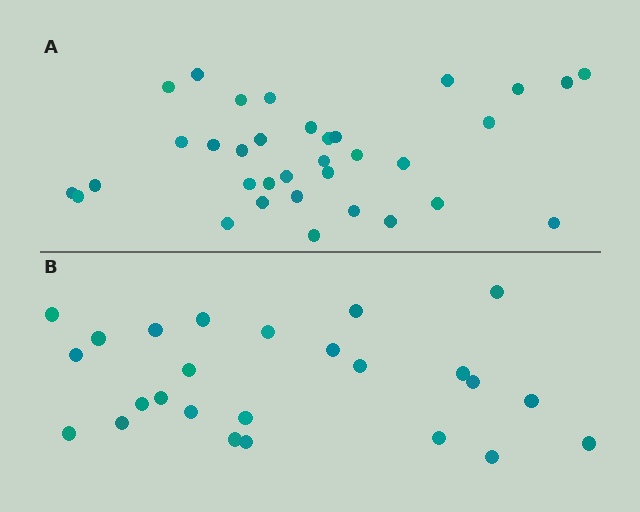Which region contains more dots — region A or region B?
Region A (the top region) has more dots.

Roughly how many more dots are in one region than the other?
Region A has roughly 8 or so more dots than region B.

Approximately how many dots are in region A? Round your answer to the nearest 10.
About 30 dots. (The exact count is 34, which rounds to 30.)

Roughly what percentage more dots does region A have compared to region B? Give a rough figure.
About 35% more.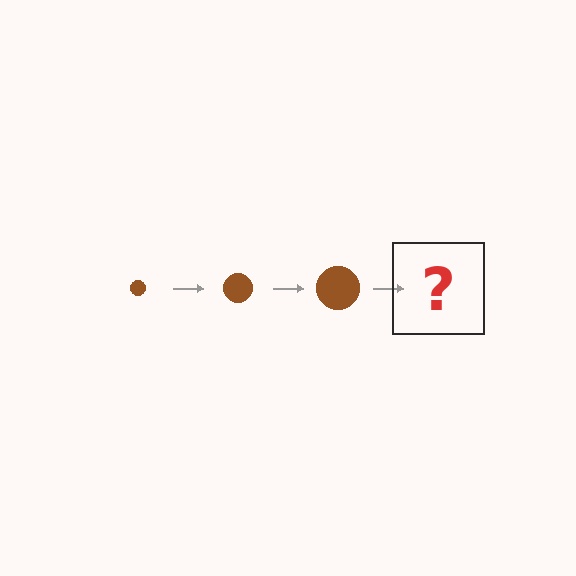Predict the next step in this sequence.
The next step is a brown circle, larger than the previous one.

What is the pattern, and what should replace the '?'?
The pattern is that the circle gets progressively larger each step. The '?' should be a brown circle, larger than the previous one.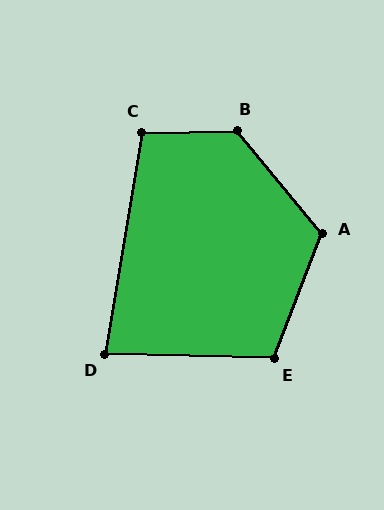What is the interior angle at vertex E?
Approximately 110 degrees (obtuse).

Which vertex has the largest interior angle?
B, at approximately 128 degrees.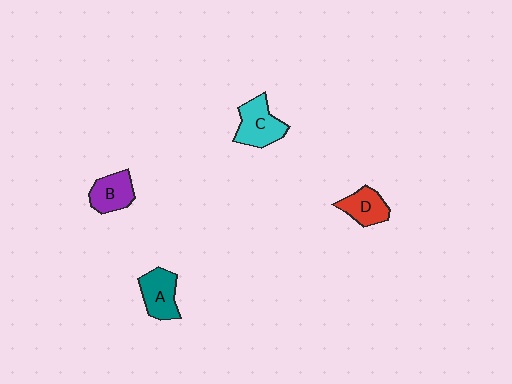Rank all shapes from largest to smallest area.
From largest to smallest: C (cyan), A (teal), B (purple), D (red).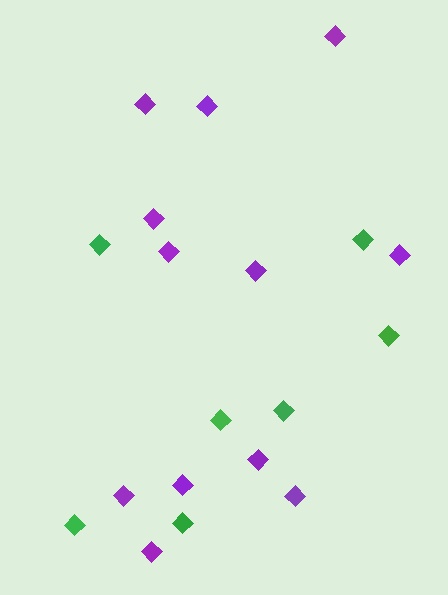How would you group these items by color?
There are 2 groups: one group of purple diamonds (12) and one group of green diamonds (7).